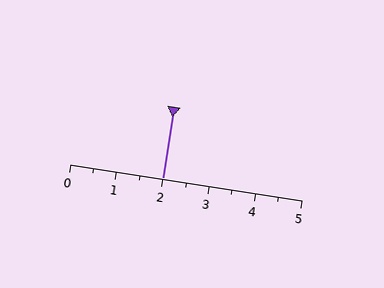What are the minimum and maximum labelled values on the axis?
The axis runs from 0 to 5.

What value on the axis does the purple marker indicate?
The marker indicates approximately 2.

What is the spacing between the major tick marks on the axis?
The major ticks are spaced 1 apart.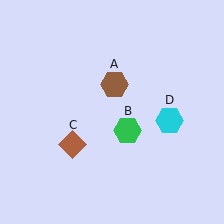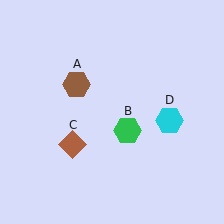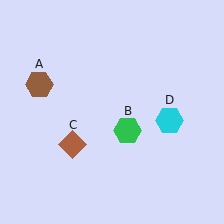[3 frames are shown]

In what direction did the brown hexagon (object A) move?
The brown hexagon (object A) moved left.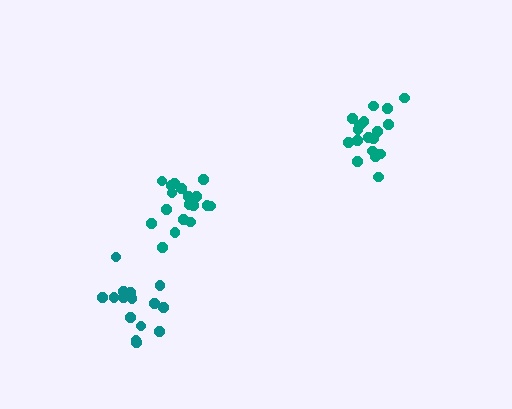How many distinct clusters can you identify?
There are 3 distinct clusters.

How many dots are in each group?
Group 1: 19 dots, Group 2: 19 dots, Group 3: 15 dots (53 total).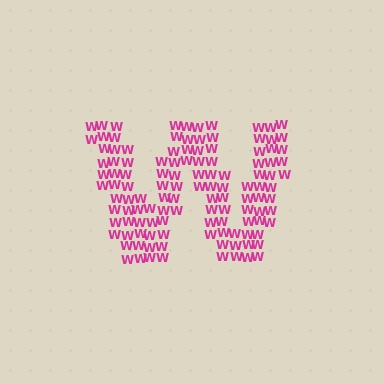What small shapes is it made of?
It is made of small letter W's.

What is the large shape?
The large shape is the letter W.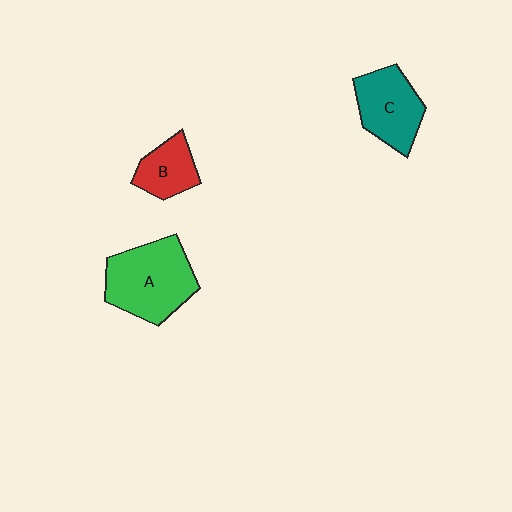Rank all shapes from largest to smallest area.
From largest to smallest: A (green), C (teal), B (red).